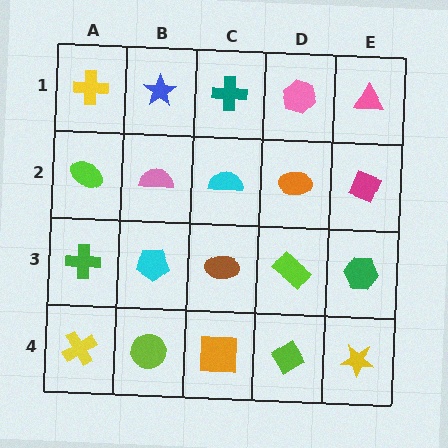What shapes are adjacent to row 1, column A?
A lime ellipse (row 2, column A), a blue star (row 1, column B).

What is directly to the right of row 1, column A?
A blue star.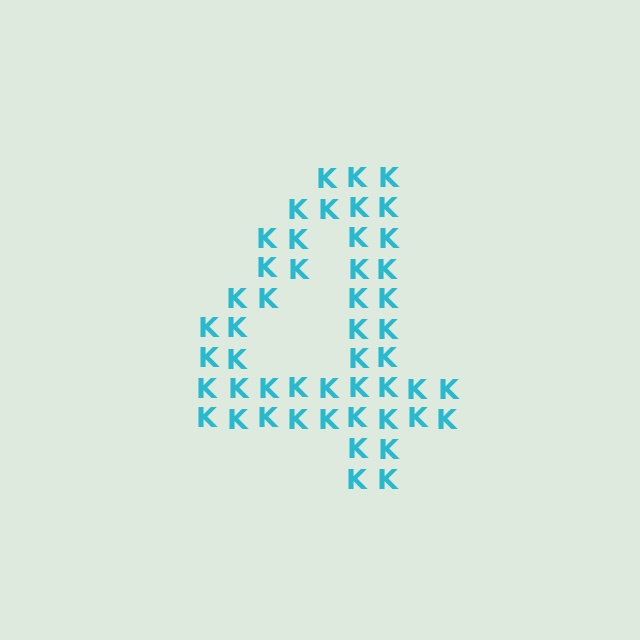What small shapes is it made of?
It is made of small letter K's.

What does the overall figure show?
The overall figure shows the digit 4.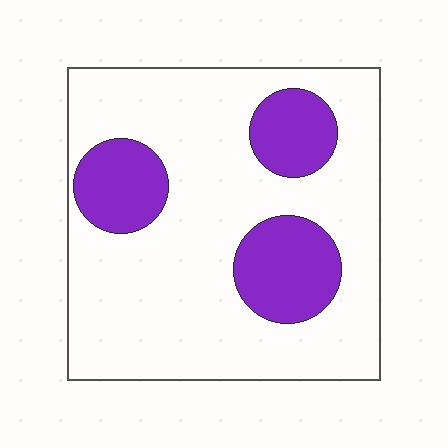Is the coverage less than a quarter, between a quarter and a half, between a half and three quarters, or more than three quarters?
Less than a quarter.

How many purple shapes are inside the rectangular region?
3.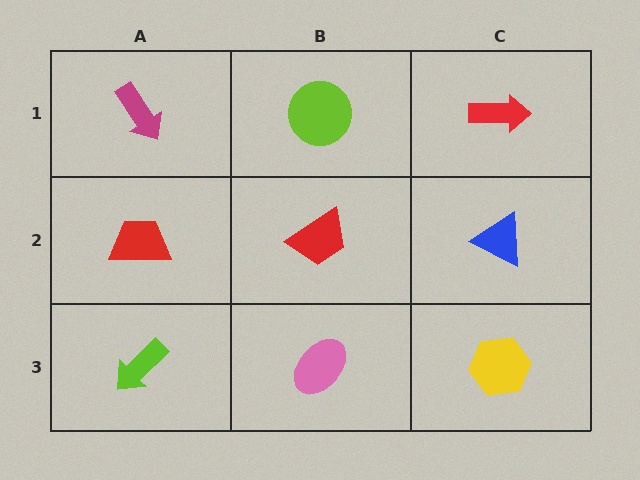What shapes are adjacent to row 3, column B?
A red trapezoid (row 2, column B), a lime arrow (row 3, column A), a yellow hexagon (row 3, column C).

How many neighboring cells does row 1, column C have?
2.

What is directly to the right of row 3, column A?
A pink ellipse.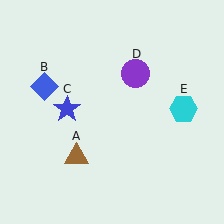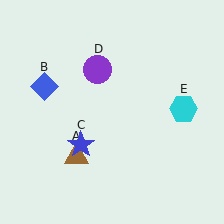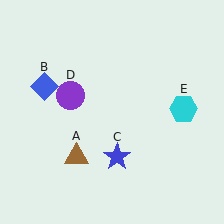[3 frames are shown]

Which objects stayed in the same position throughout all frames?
Brown triangle (object A) and blue diamond (object B) and cyan hexagon (object E) remained stationary.